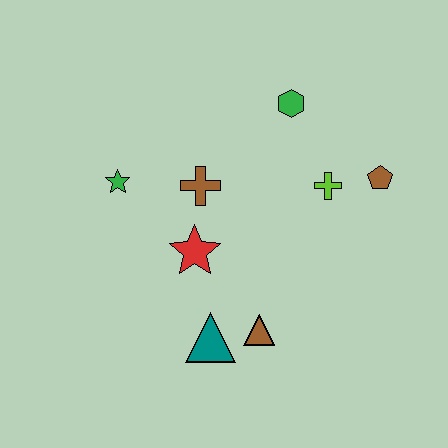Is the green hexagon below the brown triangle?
No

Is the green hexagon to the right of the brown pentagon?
No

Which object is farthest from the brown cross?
The brown pentagon is farthest from the brown cross.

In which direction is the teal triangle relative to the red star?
The teal triangle is below the red star.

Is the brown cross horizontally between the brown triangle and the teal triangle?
No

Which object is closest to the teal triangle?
The brown triangle is closest to the teal triangle.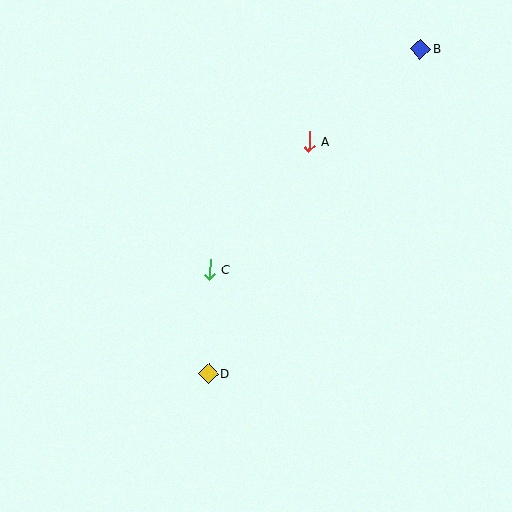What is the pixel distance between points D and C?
The distance between D and C is 104 pixels.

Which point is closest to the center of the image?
Point C at (210, 269) is closest to the center.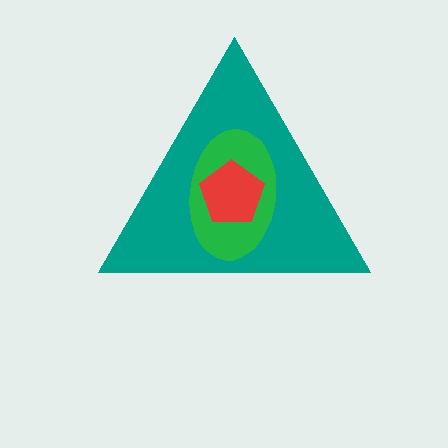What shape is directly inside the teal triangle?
The green ellipse.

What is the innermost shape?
The red pentagon.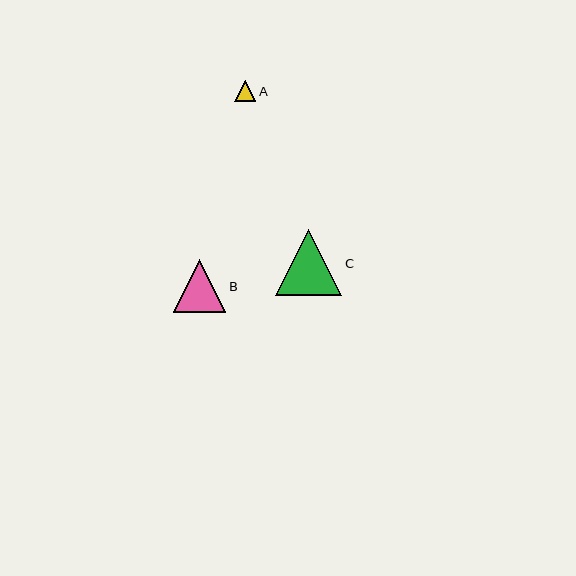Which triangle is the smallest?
Triangle A is the smallest with a size of approximately 21 pixels.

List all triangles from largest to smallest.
From largest to smallest: C, B, A.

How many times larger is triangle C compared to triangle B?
Triangle C is approximately 1.3 times the size of triangle B.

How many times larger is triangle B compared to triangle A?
Triangle B is approximately 2.5 times the size of triangle A.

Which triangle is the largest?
Triangle C is the largest with a size of approximately 66 pixels.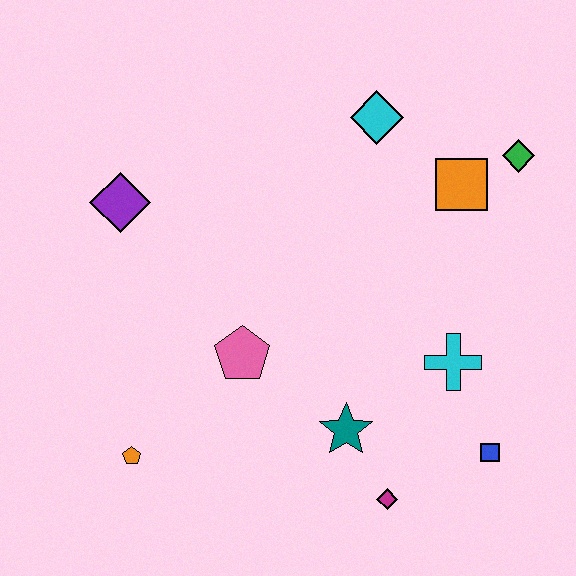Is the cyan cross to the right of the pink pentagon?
Yes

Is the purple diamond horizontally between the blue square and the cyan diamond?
No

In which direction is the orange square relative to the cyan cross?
The orange square is above the cyan cross.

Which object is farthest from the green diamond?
The orange pentagon is farthest from the green diamond.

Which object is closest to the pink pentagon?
The teal star is closest to the pink pentagon.